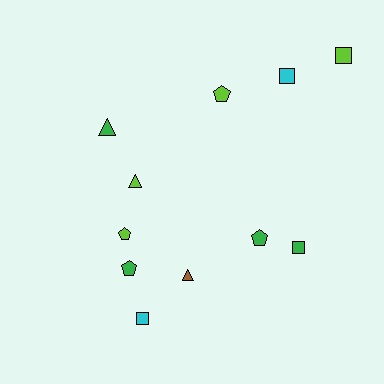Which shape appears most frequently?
Square, with 4 objects.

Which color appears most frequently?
Lime, with 4 objects.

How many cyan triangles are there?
There are no cyan triangles.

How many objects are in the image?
There are 11 objects.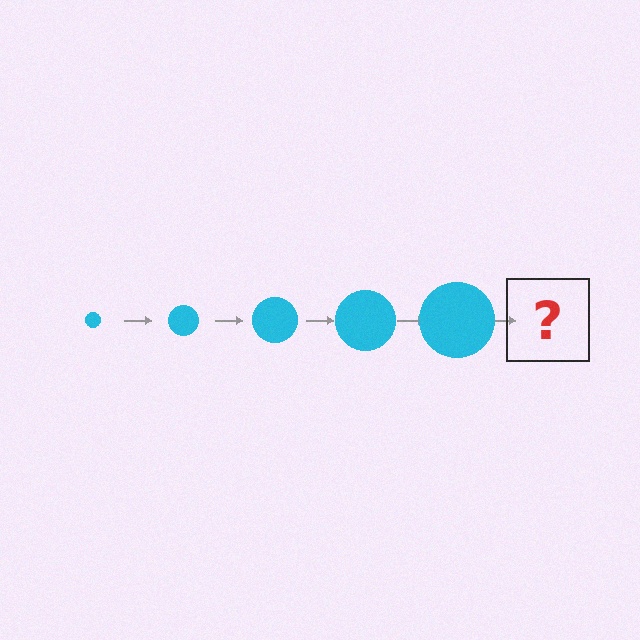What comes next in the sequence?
The next element should be a cyan circle, larger than the previous one.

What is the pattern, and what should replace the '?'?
The pattern is that the circle gets progressively larger each step. The '?' should be a cyan circle, larger than the previous one.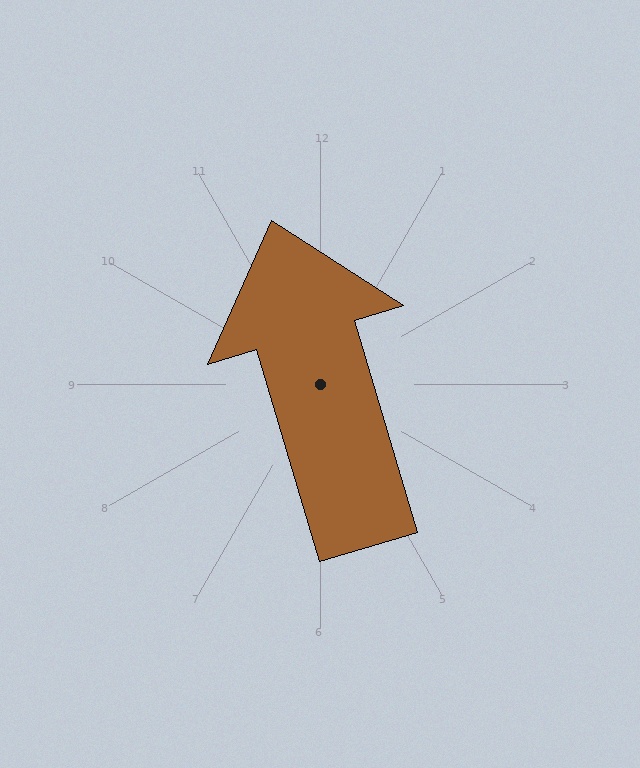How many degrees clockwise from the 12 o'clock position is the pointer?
Approximately 343 degrees.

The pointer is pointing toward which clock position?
Roughly 11 o'clock.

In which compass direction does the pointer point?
North.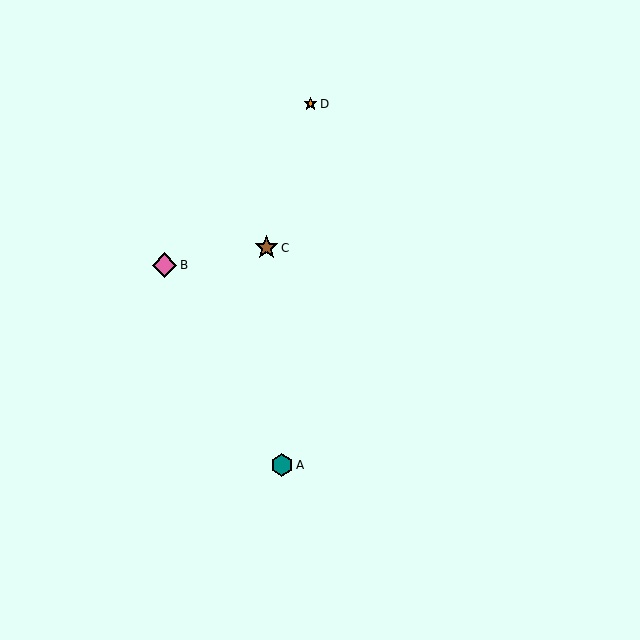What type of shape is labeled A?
Shape A is a teal hexagon.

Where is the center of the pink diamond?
The center of the pink diamond is at (164, 265).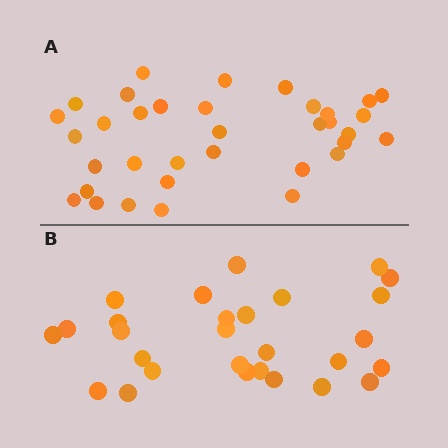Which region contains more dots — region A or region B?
Region A (the top region) has more dots.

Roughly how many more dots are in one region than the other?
Region A has roughly 8 or so more dots than region B.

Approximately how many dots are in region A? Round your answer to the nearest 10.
About 40 dots. (The exact count is 35, which rounds to 40.)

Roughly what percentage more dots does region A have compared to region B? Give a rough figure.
About 25% more.